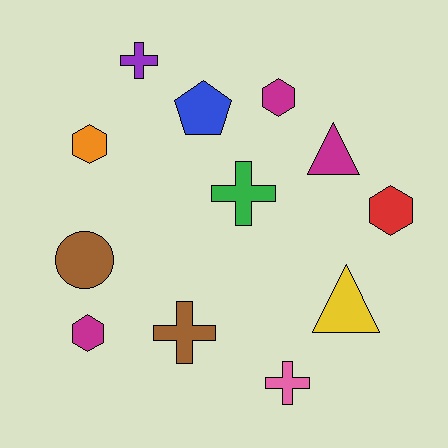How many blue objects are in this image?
There is 1 blue object.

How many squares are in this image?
There are no squares.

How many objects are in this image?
There are 12 objects.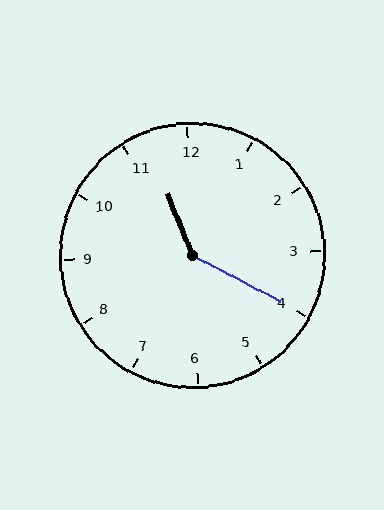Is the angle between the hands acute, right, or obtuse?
It is obtuse.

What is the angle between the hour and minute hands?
Approximately 140 degrees.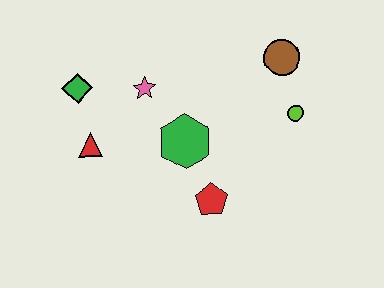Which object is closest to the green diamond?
The red triangle is closest to the green diamond.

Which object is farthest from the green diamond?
The lime circle is farthest from the green diamond.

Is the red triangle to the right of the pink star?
No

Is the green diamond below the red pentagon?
No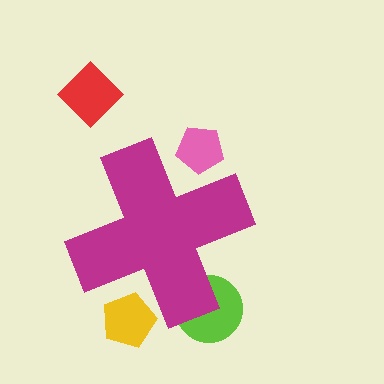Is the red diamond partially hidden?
No, the red diamond is fully visible.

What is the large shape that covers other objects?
A magenta cross.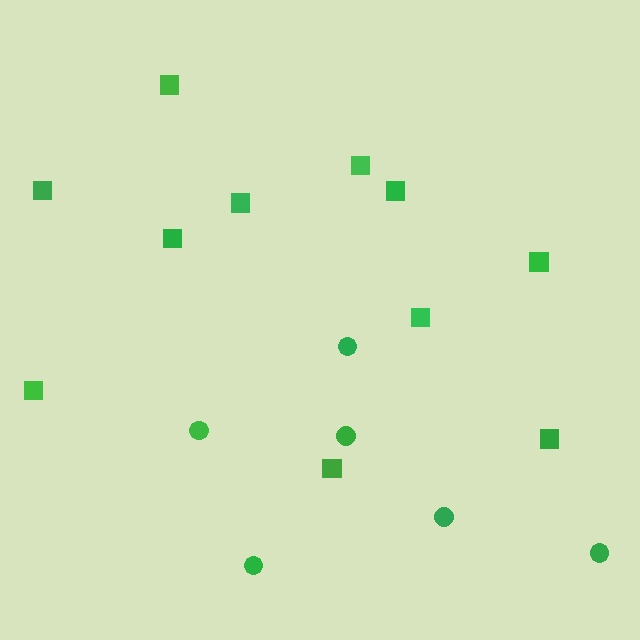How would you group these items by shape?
There are 2 groups: one group of squares (11) and one group of circles (6).